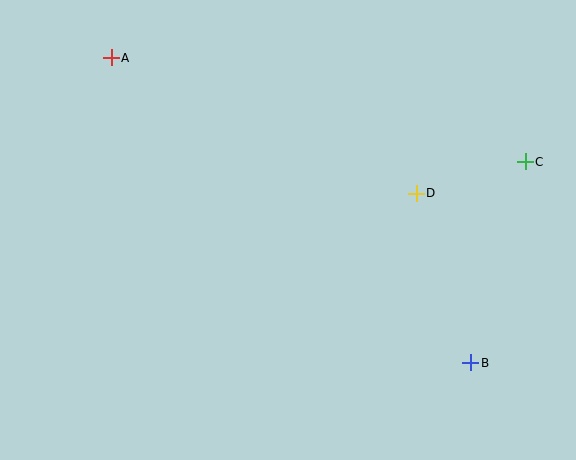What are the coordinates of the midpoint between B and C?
The midpoint between B and C is at (498, 262).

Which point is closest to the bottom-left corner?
Point A is closest to the bottom-left corner.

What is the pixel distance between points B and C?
The distance between B and C is 208 pixels.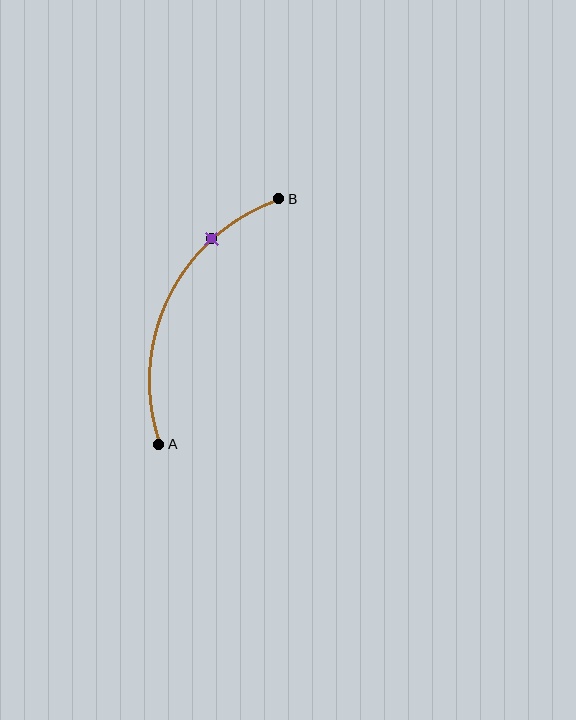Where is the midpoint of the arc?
The arc midpoint is the point on the curve farthest from the straight line joining A and B. It sits to the left of that line.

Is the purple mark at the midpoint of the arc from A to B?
No. The purple mark lies on the arc but is closer to endpoint B. The arc midpoint would be at the point on the curve equidistant along the arc from both A and B.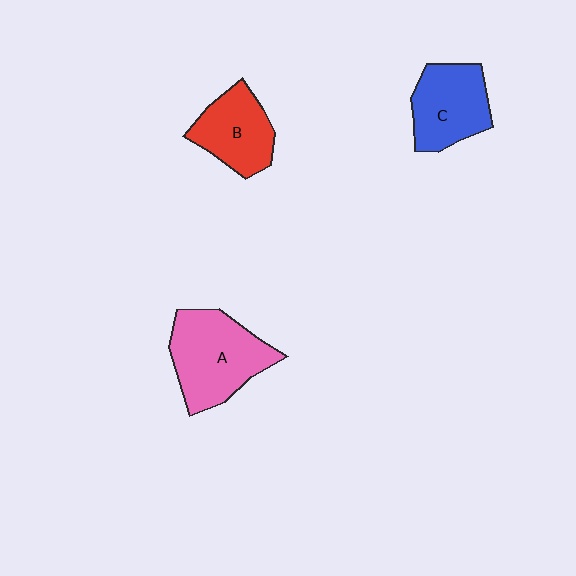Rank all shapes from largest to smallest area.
From largest to smallest: A (pink), C (blue), B (red).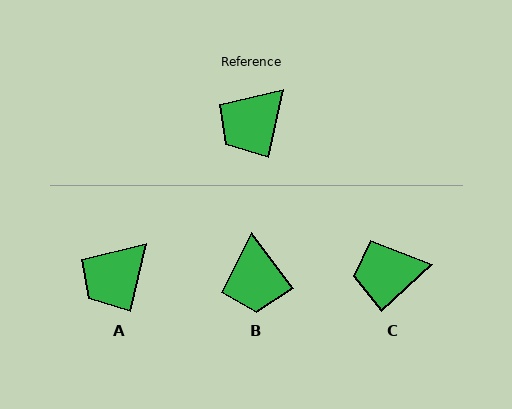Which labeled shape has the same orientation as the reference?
A.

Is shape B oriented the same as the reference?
No, it is off by about 50 degrees.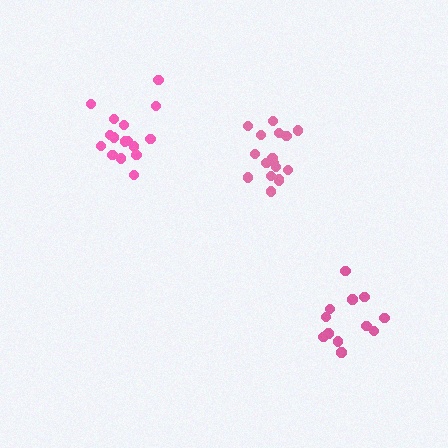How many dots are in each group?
Group 1: 17 dots, Group 2: 13 dots, Group 3: 16 dots (46 total).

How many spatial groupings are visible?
There are 3 spatial groupings.